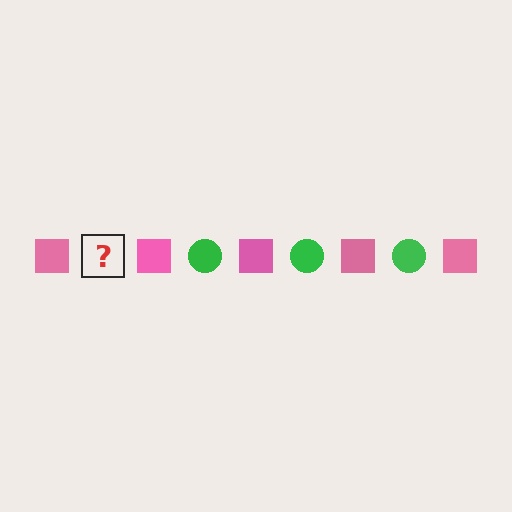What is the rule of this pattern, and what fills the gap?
The rule is that the pattern alternates between pink square and green circle. The gap should be filled with a green circle.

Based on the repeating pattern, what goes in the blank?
The blank should be a green circle.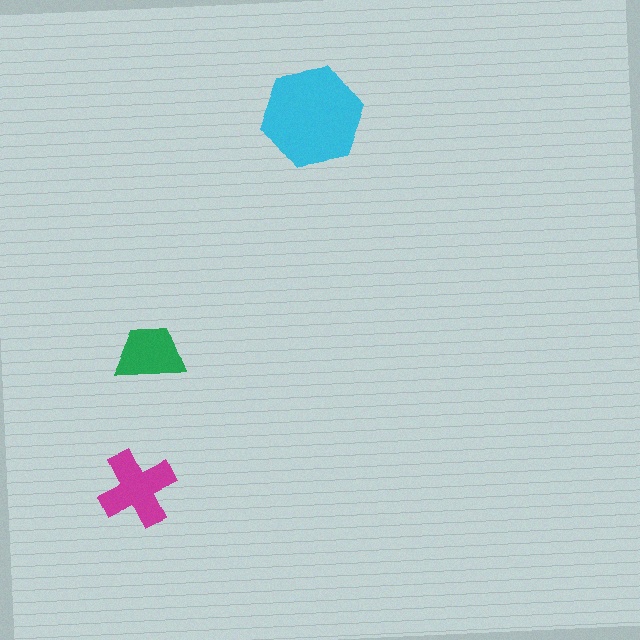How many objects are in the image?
There are 3 objects in the image.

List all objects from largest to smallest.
The cyan hexagon, the magenta cross, the green trapezoid.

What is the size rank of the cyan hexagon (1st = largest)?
1st.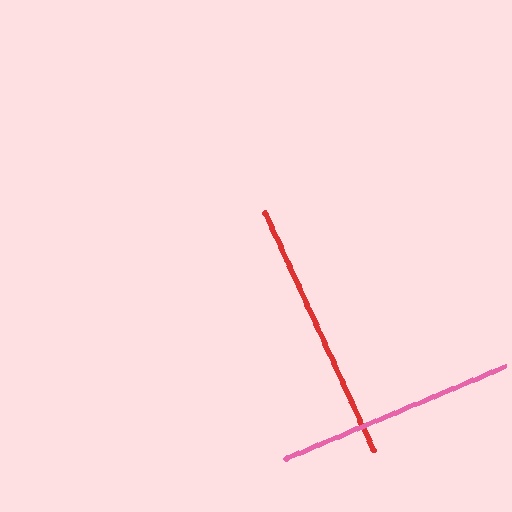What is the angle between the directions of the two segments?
Approximately 88 degrees.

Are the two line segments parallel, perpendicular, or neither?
Perpendicular — they meet at approximately 88°.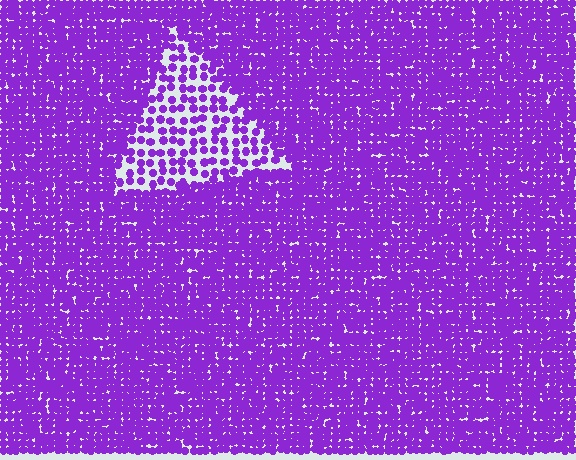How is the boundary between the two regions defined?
The boundary is defined by a change in element density (approximately 2.4x ratio). All elements are the same color, size, and shape.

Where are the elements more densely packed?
The elements are more densely packed outside the triangle boundary.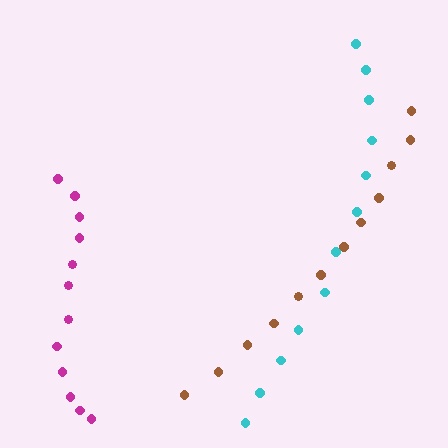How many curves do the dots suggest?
There are 3 distinct paths.